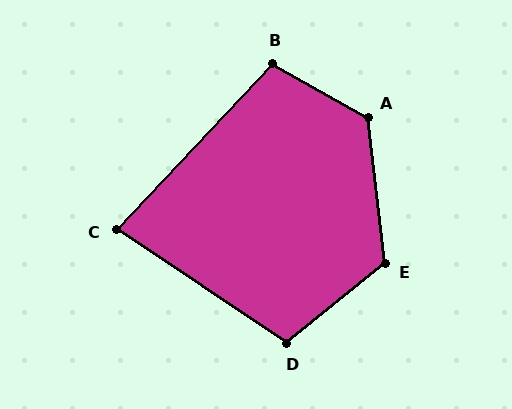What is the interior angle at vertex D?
Approximately 107 degrees (obtuse).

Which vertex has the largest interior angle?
A, at approximately 126 degrees.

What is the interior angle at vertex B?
Approximately 104 degrees (obtuse).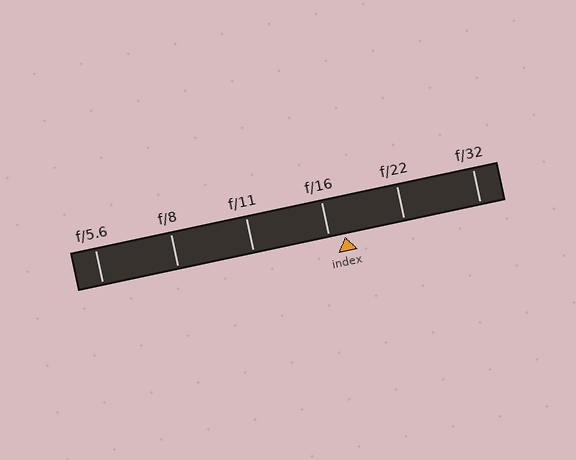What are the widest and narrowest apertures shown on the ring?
The widest aperture shown is f/5.6 and the narrowest is f/32.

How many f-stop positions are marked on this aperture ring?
There are 6 f-stop positions marked.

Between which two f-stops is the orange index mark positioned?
The index mark is between f/16 and f/22.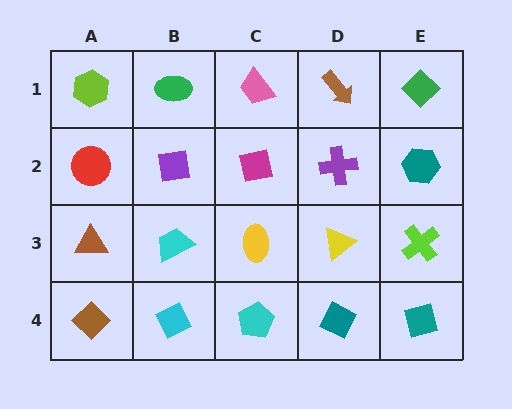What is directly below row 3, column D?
A teal diamond.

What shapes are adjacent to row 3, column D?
A purple cross (row 2, column D), a teal diamond (row 4, column D), a yellow ellipse (row 3, column C), a lime cross (row 3, column E).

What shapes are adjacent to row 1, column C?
A magenta square (row 2, column C), a green ellipse (row 1, column B), a brown arrow (row 1, column D).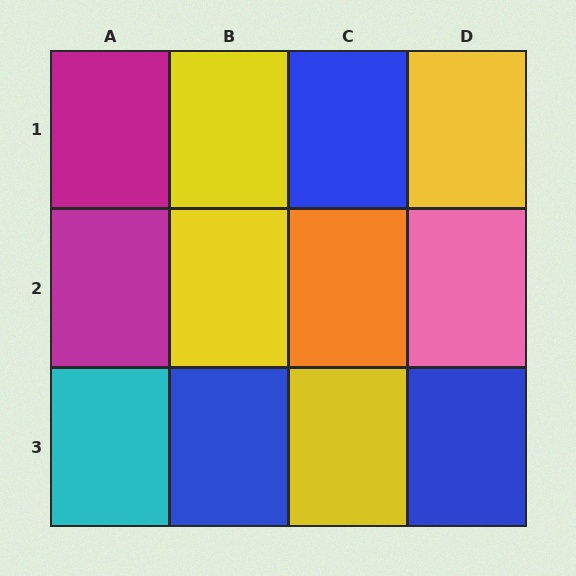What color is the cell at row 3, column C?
Yellow.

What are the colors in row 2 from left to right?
Magenta, yellow, orange, pink.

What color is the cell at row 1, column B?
Yellow.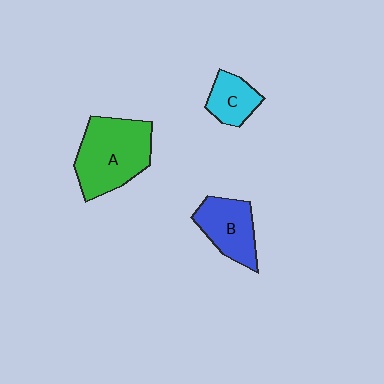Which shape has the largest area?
Shape A (green).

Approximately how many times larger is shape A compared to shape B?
Approximately 1.5 times.